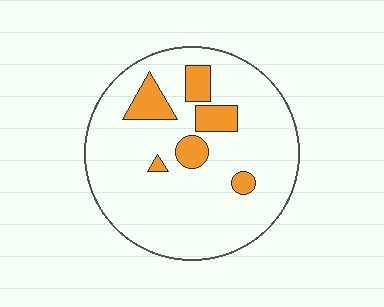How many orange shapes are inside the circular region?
6.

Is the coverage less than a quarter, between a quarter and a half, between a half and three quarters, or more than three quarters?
Less than a quarter.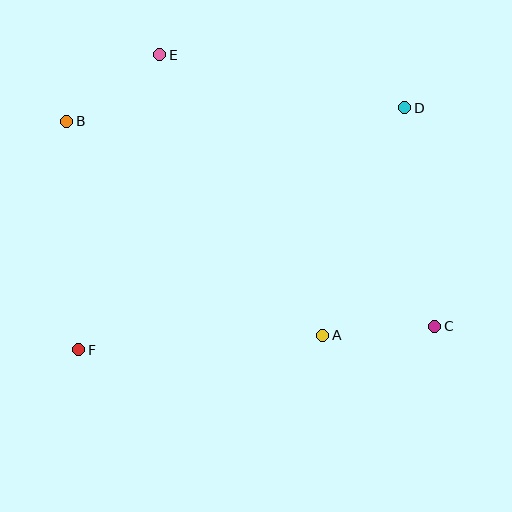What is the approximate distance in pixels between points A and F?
The distance between A and F is approximately 244 pixels.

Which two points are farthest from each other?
Points B and C are farthest from each other.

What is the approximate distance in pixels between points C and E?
The distance between C and E is approximately 386 pixels.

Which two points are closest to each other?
Points A and C are closest to each other.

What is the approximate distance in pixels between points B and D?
The distance between B and D is approximately 338 pixels.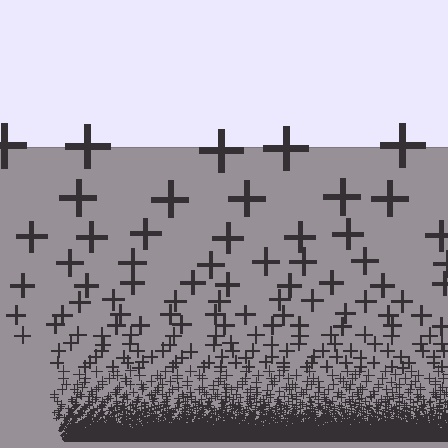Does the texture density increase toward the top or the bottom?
Density increases toward the bottom.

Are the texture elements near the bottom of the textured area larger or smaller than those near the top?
Smaller. The gradient is inverted — elements near the bottom are smaller and denser.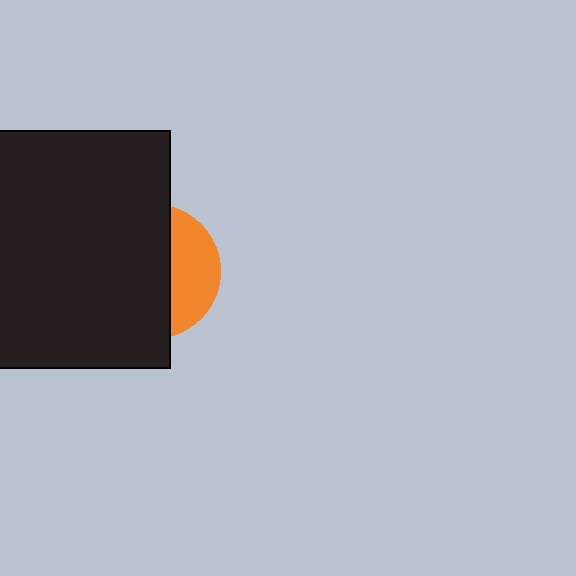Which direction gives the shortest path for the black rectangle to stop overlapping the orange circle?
Moving left gives the shortest separation.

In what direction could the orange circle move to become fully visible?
The orange circle could move right. That would shift it out from behind the black rectangle entirely.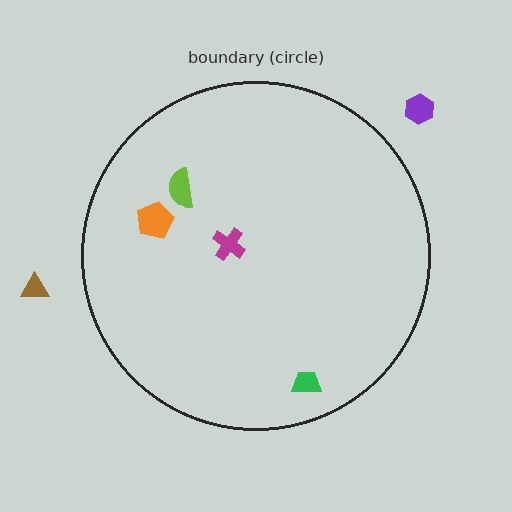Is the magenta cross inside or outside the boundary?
Inside.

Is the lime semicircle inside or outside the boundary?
Inside.